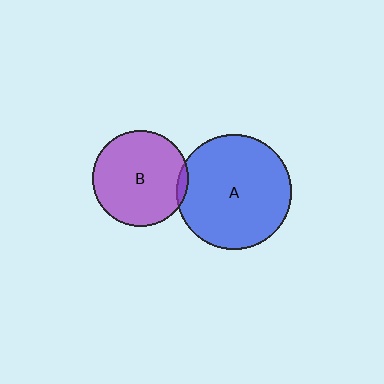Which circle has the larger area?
Circle A (blue).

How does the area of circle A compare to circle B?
Approximately 1.4 times.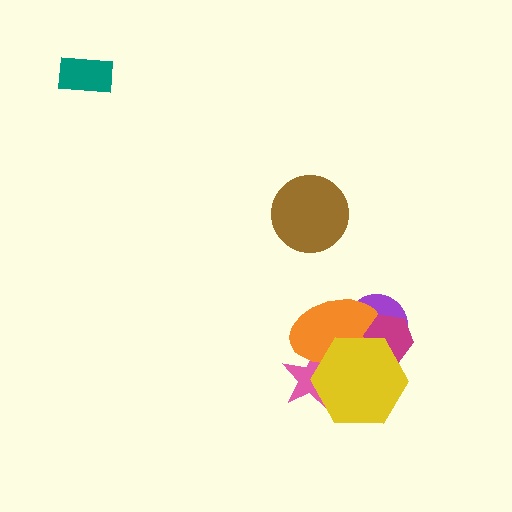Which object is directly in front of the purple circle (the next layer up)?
The orange ellipse is directly in front of the purple circle.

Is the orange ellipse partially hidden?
Yes, it is partially covered by another shape.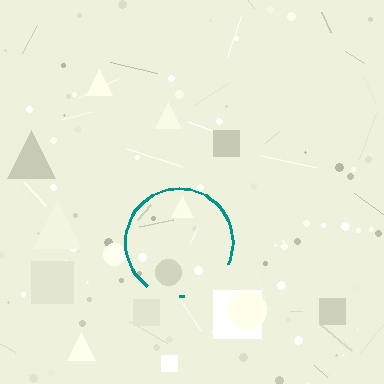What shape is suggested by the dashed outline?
The dashed outline suggests a circle.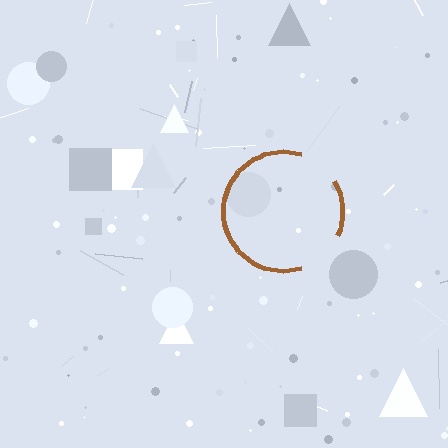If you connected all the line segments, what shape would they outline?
They would outline a circle.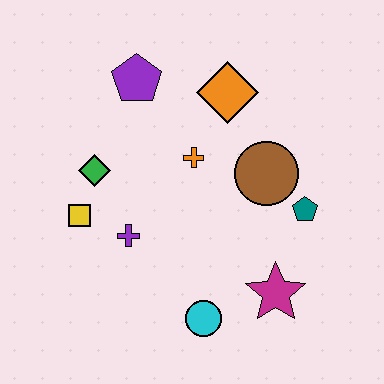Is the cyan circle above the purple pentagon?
No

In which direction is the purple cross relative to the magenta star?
The purple cross is to the left of the magenta star.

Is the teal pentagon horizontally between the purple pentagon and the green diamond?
No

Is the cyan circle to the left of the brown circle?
Yes